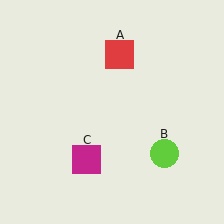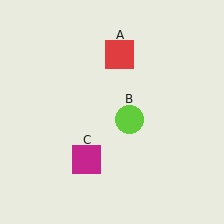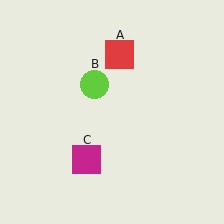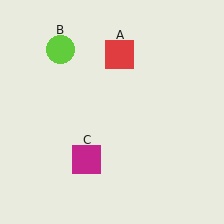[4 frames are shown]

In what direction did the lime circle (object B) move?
The lime circle (object B) moved up and to the left.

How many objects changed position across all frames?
1 object changed position: lime circle (object B).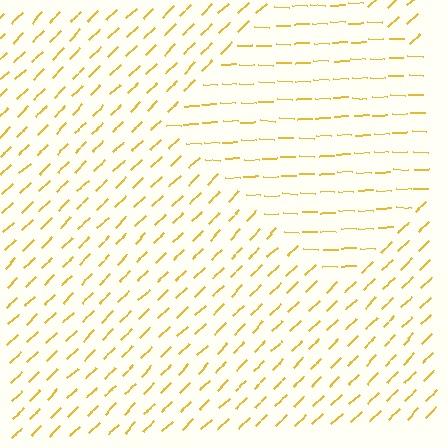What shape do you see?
I see a diamond.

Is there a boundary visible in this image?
Yes, there is a texture boundary formed by a change in line orientation.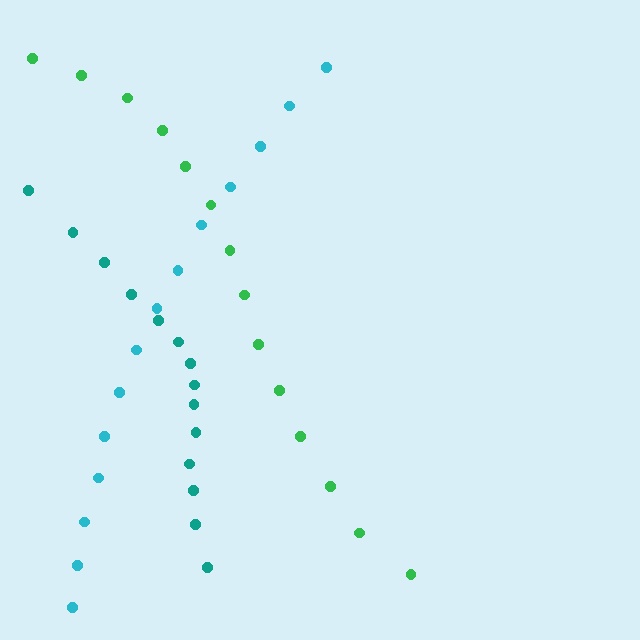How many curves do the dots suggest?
There are 3 distinct paths.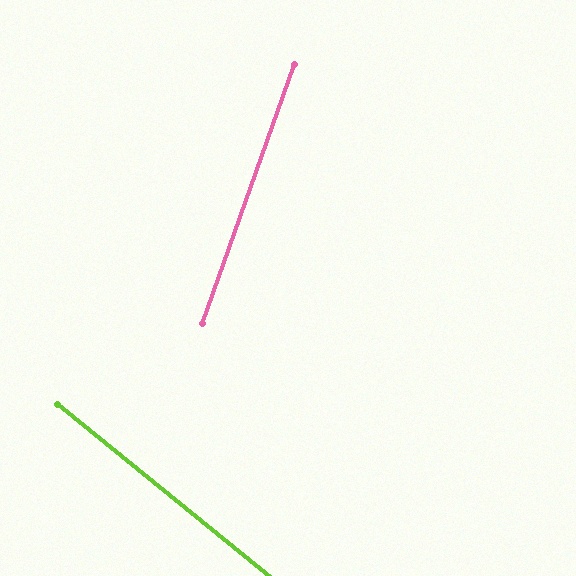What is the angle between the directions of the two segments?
Approximately 71 degrees.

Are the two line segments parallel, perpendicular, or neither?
Neither parallel nor perpendicular — they differ by about 71°.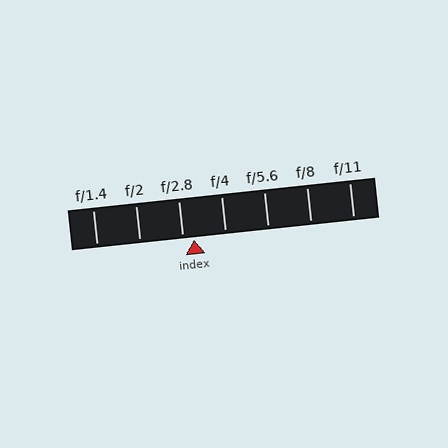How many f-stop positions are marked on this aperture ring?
There are 7 f-stop positions marked.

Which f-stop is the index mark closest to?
The index mark is closest to f/2.8.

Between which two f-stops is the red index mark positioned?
The index mark is between f/2.8 and f/4.